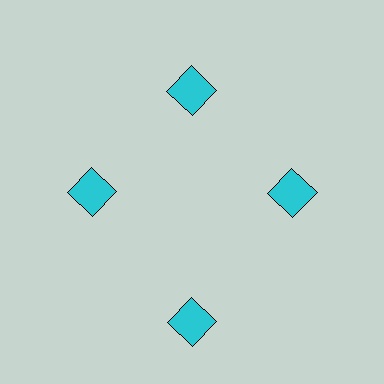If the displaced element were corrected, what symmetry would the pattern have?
It would have 4-fold rotational symmetry — the pattern would map onto itself every 90 degrees.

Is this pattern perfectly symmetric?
No. The 4 cyan squares are arranged in a ring, but one element near the 6 o'clock position is pushed outward from the center, breaking the 4-fold rotational symmetry.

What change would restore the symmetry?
The symmetry would be restored by moving it inward, back onto the ring so that all 4 squares sit at equal angles and equal distance from the center.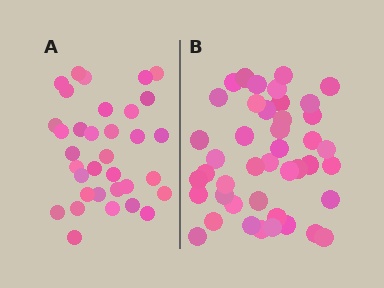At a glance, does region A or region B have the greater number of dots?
Region B (the right region) has more dots.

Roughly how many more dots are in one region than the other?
Region B has roughly 8 or so more dots than region A.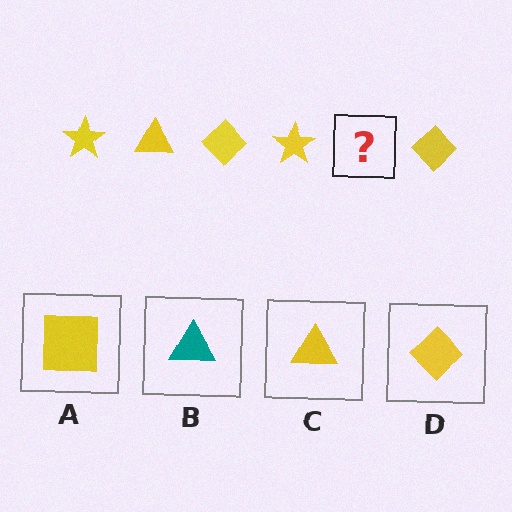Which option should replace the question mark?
Option C.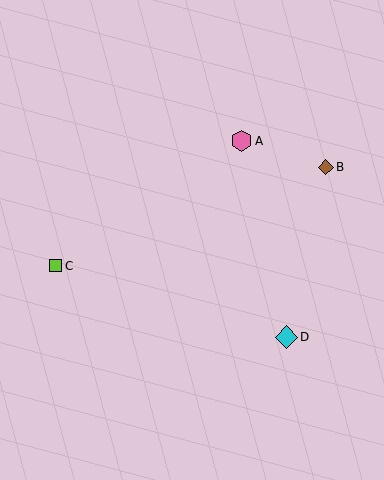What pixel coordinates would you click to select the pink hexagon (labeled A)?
Click at (242, 141) to select the pink hexagon A.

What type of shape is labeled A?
Shape A is a pink hexagon.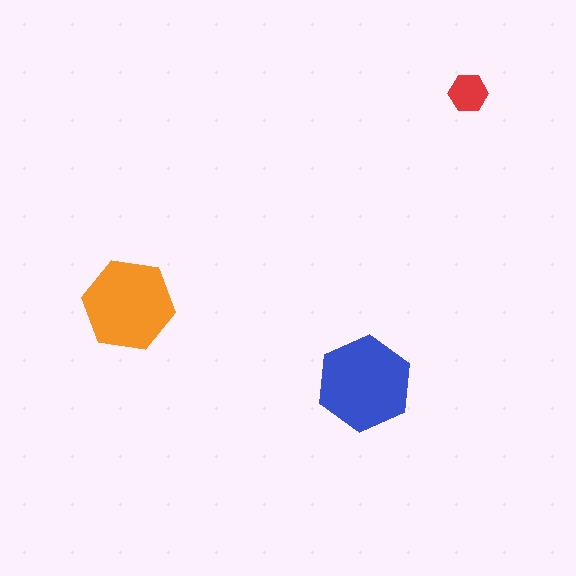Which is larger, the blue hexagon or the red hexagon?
The blue one.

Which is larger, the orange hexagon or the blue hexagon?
The blue one.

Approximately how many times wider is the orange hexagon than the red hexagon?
About 2.5 times wider.